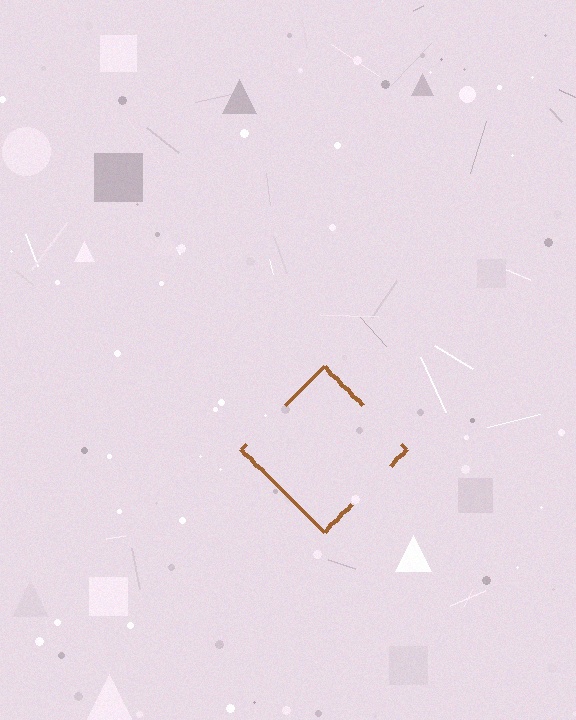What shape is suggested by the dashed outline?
The dashed outline suggests a diamond.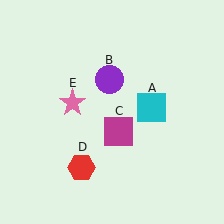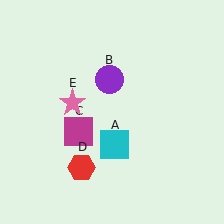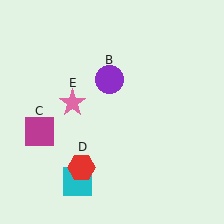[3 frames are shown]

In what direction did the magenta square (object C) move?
The magenta square (object C) moved left.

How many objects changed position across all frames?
2 objects changed position: cyan square (object A), magenta square (object C).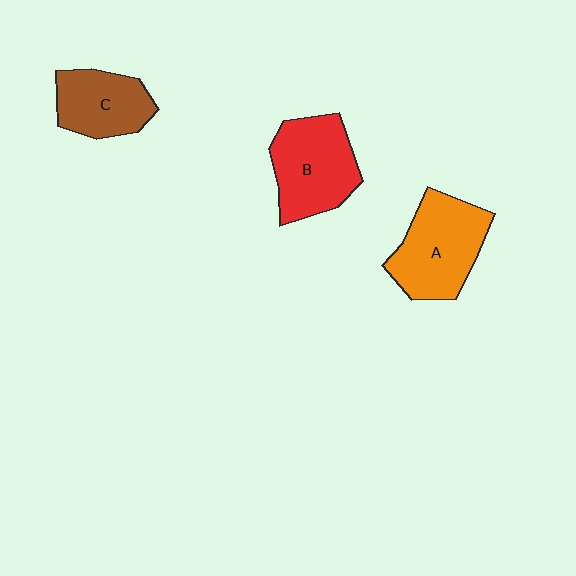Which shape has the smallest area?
Shape C (brown).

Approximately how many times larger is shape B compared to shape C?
Approximately 1.3 times.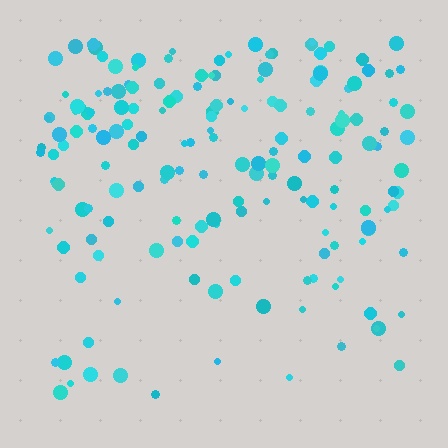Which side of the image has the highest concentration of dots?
The top.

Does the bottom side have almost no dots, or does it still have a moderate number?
Still a moderate number, just noticeably fewer than the top.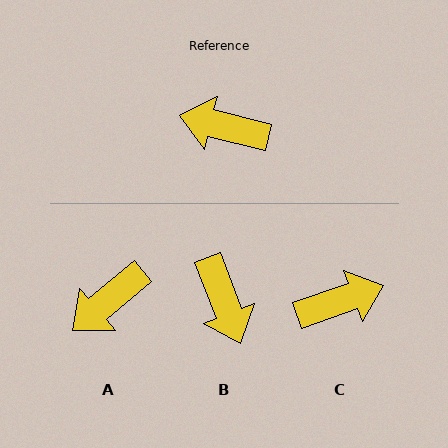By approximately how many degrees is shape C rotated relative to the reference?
Approximately 147 degrees clockwise.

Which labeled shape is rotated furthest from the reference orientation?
C, about 147 degrees away.